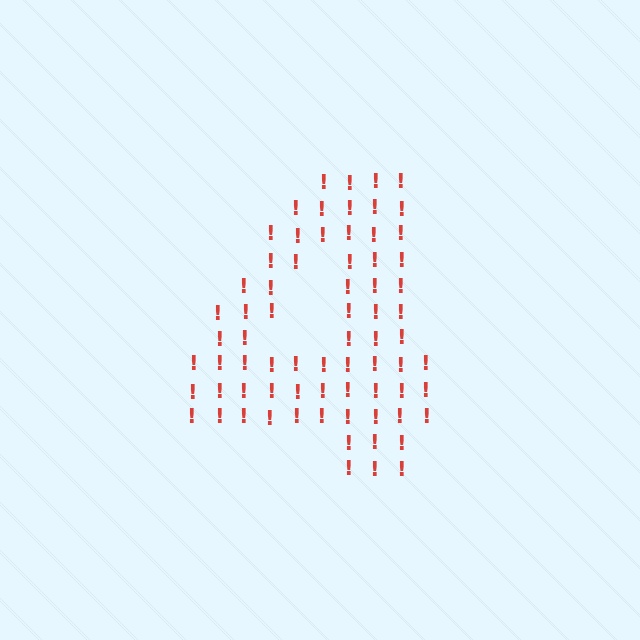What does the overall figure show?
The overall figure shows the digit 4.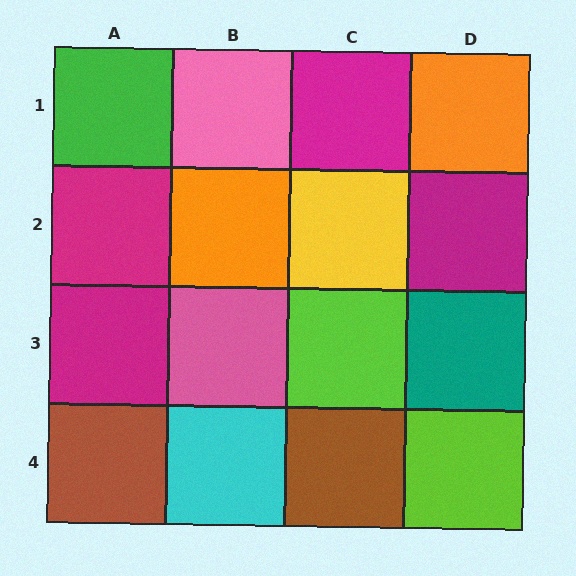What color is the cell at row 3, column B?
Pink.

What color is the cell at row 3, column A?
Magenta.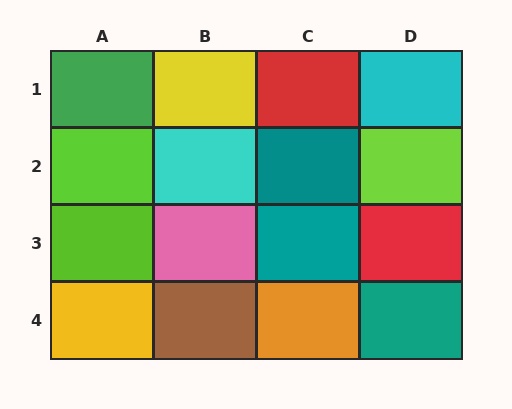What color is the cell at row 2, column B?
Cyan.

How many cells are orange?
1 cell is orange.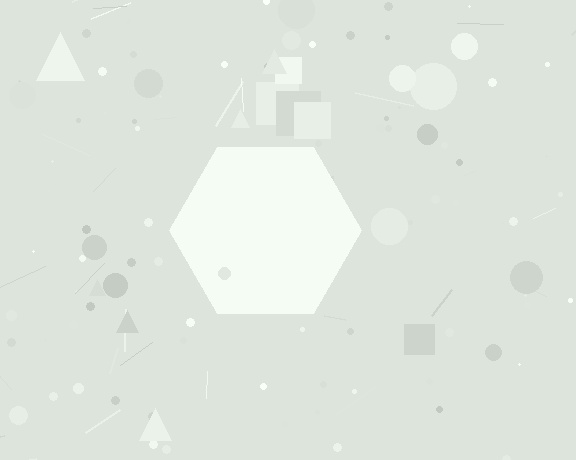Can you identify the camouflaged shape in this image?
The camouflaged shape is a hexagon.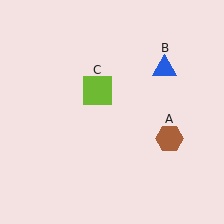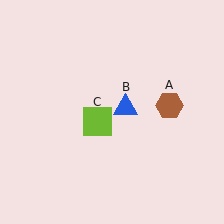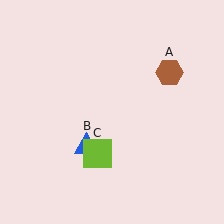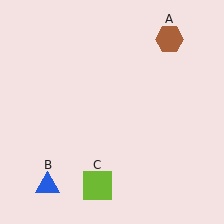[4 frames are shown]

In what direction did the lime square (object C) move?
The lime square (object C) moved down.